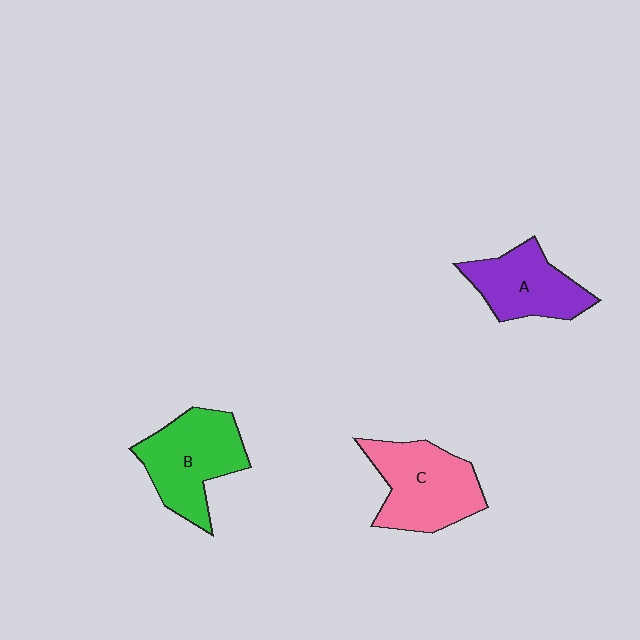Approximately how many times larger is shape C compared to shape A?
Approximately 1.2 times.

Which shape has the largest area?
Shape C (pink).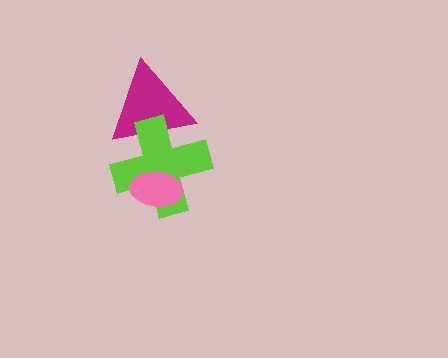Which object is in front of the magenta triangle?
The lime cross is in front of the magenta triangle.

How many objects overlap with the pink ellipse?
1 object overlaps with the pink ellipse.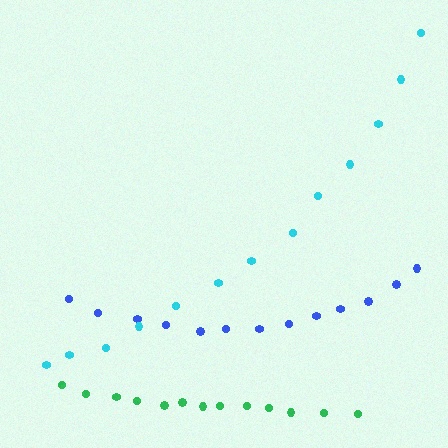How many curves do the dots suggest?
There are 3 distinct paths.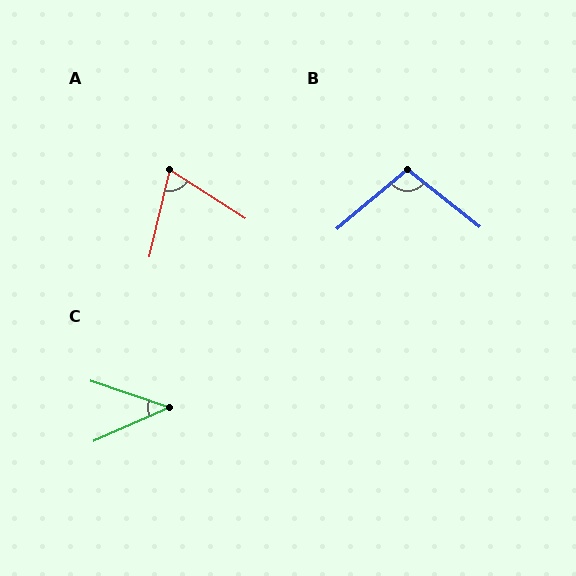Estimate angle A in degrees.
Approximately 71 degrees.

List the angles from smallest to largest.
C (42°), A (71°), B (101°).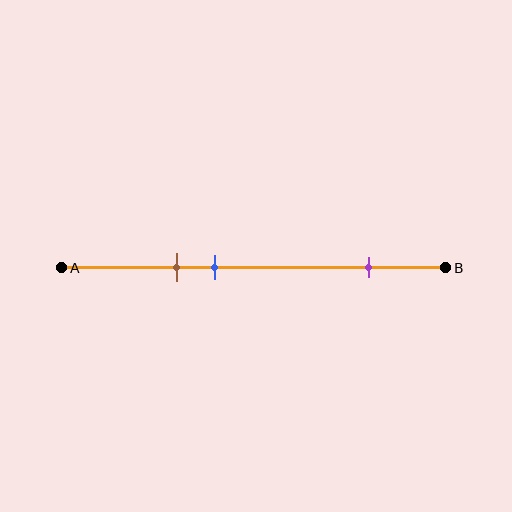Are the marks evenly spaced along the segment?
No, the marks are not evenly spaced.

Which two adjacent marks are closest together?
The brown and blue marks are the closest adjacent pair.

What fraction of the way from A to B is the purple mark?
The purple mark is approximately 80% (0.8) of the way from A to B.